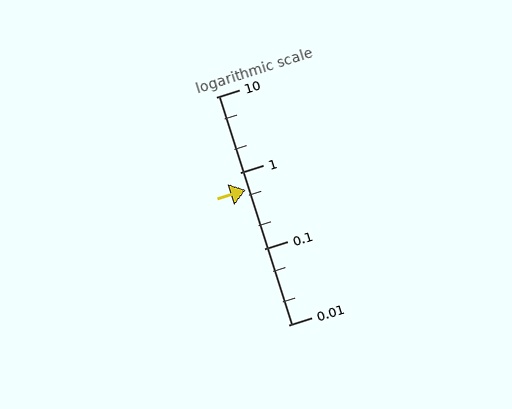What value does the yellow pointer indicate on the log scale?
The pointer indicates approximately 0.6.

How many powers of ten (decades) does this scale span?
The scale spans 3 decades, from 0.01 to 10.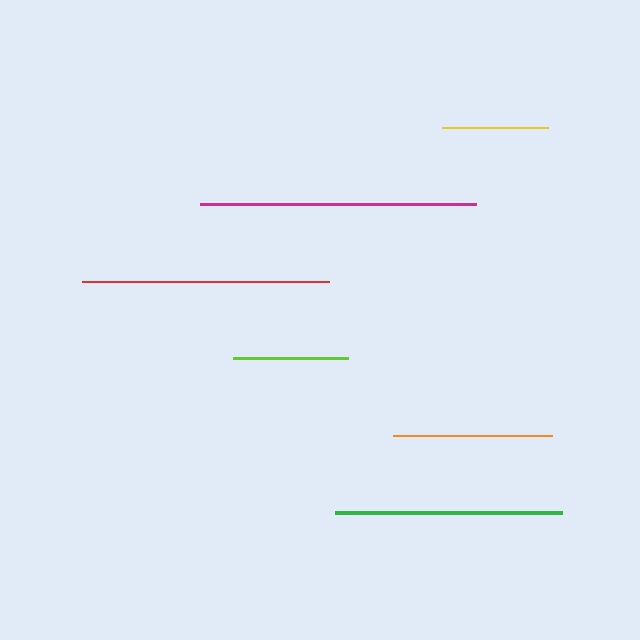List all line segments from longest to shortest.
From longest to shortest: magenta, red, green, orange, lime, yellow.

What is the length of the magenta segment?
The magenta segment is approximately 276 pixels long.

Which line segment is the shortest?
The yellow line is the shortest at approximately 106 pixels.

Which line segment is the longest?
The magenta line is the longest at approximately 276 pixels.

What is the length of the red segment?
The red segment is approximately 247 pixels long.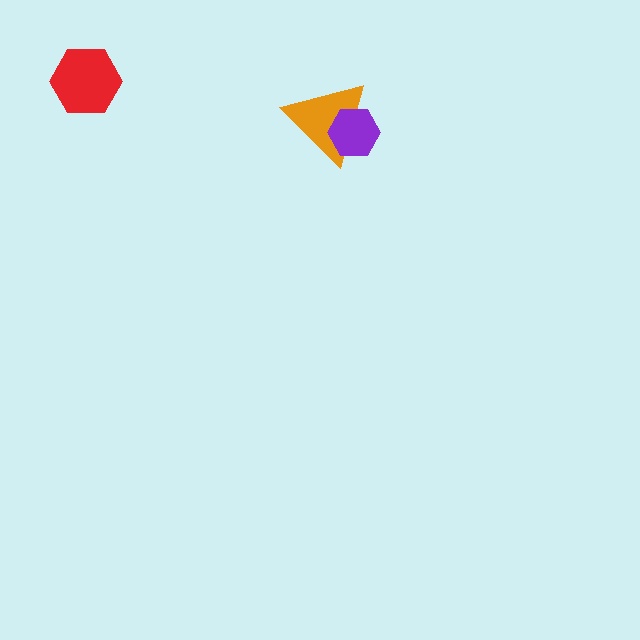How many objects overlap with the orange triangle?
1 object overlaps with the orange triangle.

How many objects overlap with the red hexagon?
0 objects overlap with the red hexagon.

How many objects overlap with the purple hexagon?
1 object overlaps with the purple hexagon.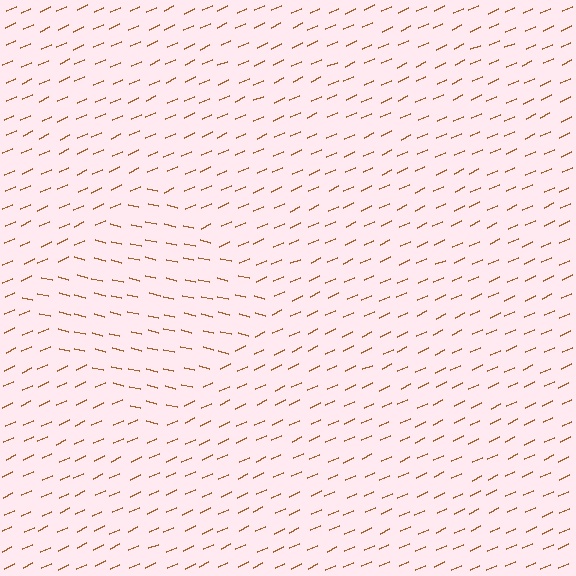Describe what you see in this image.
The image is filled with small brown line segments. A diamond region in the image has lines oriented differently from the surrounding lines, creating a visible texture boundary.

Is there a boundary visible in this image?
Yes, there is a texture boundary formed by a change in line orientation.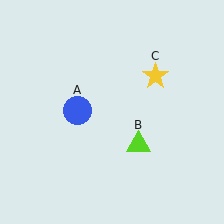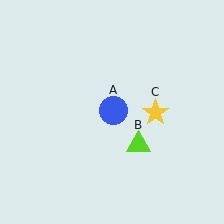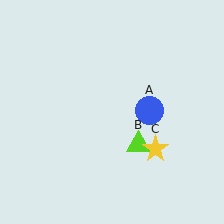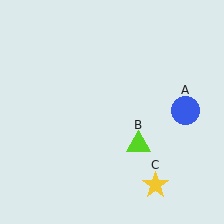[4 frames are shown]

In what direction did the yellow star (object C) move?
The yellow star (object C) moved down.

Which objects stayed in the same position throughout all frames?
Lime triangle (object B) remained stationary.